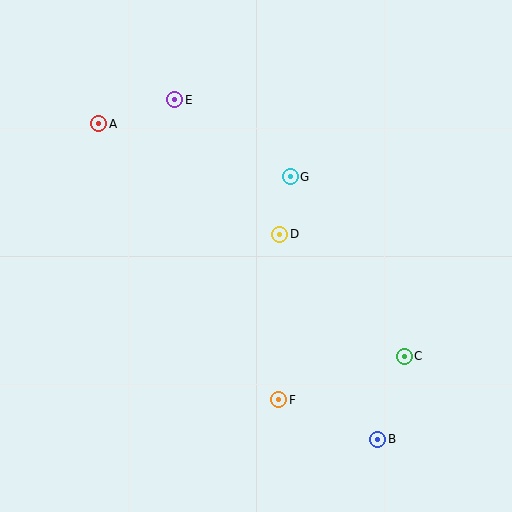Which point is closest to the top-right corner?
Point G is closest to the top-right corner.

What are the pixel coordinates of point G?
Point G is at (290, 177).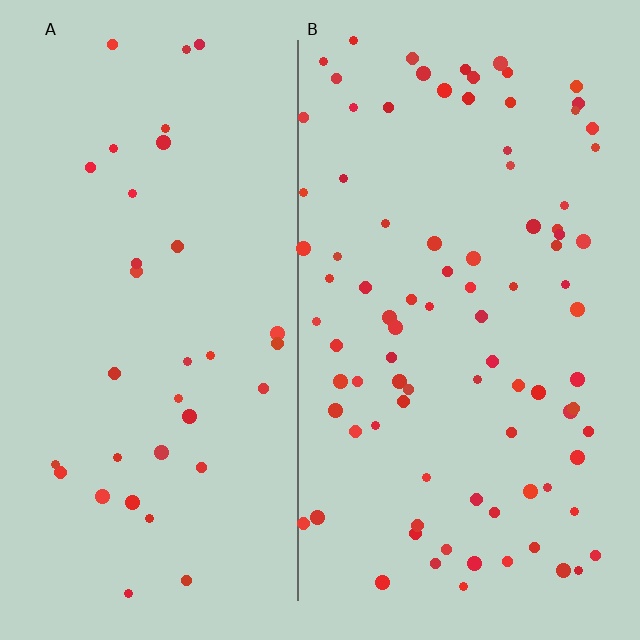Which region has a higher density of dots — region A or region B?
B (the right).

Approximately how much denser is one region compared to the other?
Approximately 2.6× — region B over region A.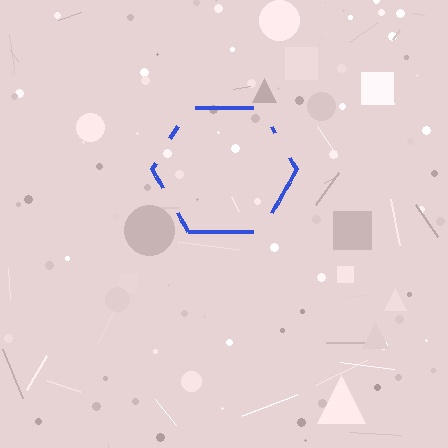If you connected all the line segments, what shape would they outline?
They would outline a hexagon.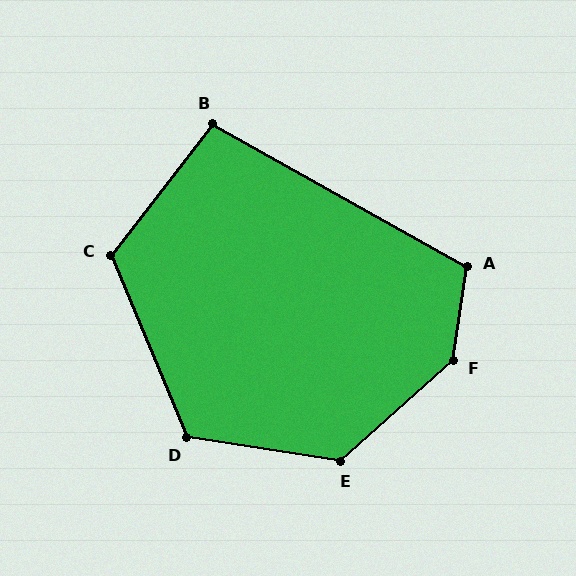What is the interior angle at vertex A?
Approximately 111 degrees (obtuse).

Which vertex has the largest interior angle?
F, at approximately 140 degrees.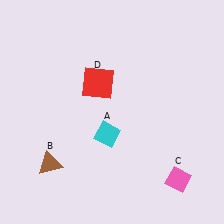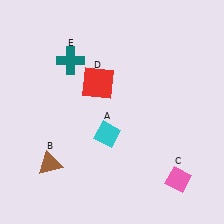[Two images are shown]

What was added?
A teal cross (E) was added in Image 2.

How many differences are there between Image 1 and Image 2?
There is 1 difference between the two images.